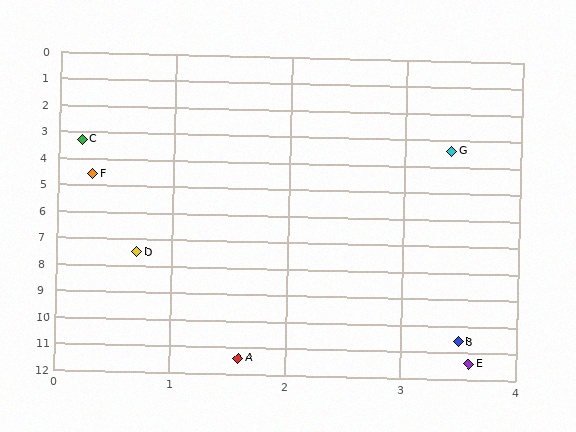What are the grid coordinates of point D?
Point D is at approximately (0.7, 7.5).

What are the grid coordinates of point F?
Point F is at approximately (0.3, 4.6).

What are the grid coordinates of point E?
Point E is at approximately (3.6, 11.4).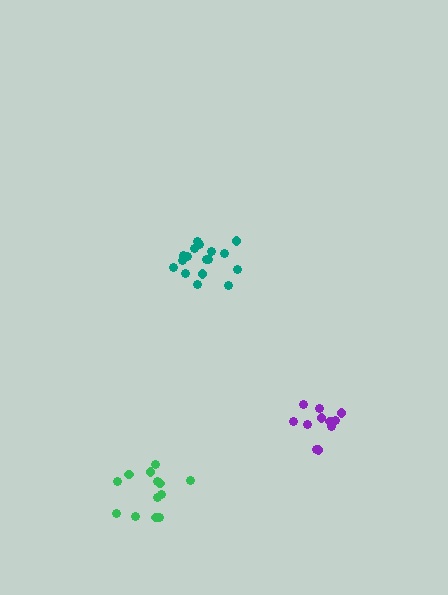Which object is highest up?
The teal cluster is topmost.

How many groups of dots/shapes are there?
There are 3 groups.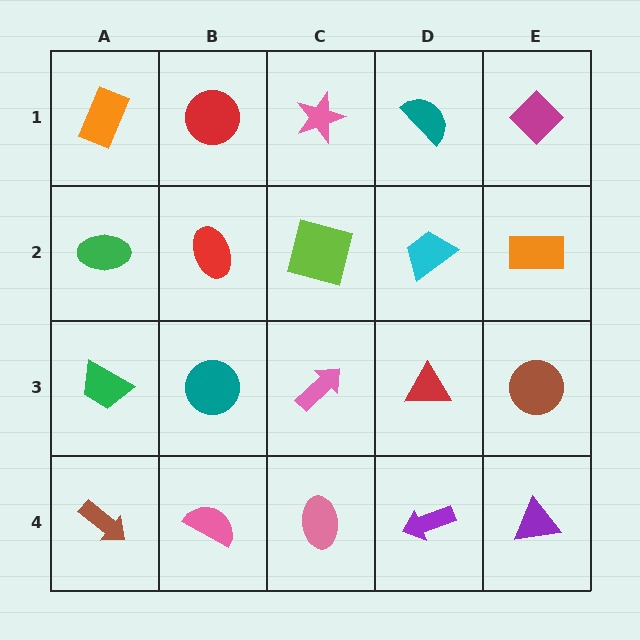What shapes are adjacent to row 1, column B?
A red ellipse (row 2, column B), an orange rectangle (row 1, column A), a pink star (row 1, column C).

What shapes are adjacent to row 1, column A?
A green ellipse (row 2, column A), a red circle (row 1, column B).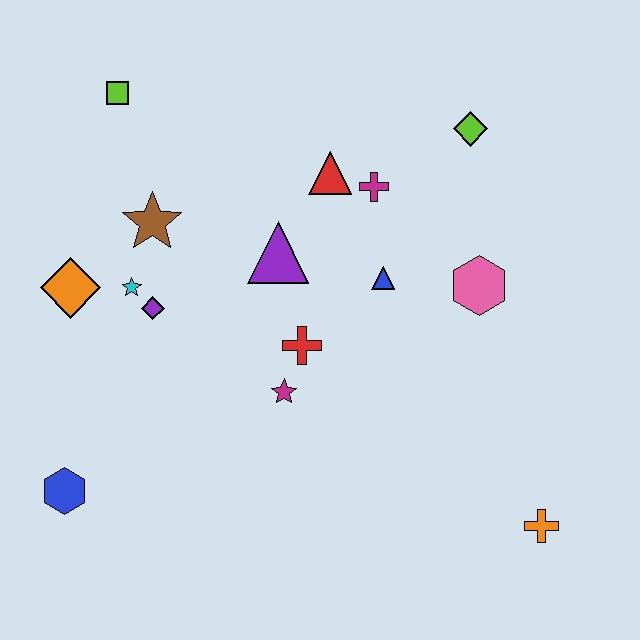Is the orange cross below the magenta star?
Yes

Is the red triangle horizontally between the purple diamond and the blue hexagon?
No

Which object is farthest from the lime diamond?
The blue hexagon is farthest from the lime diamond.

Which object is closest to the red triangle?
The magenta cross is closest to the red triangle.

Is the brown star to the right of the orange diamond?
Yes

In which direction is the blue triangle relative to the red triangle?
The blue triangle is below the red triangle.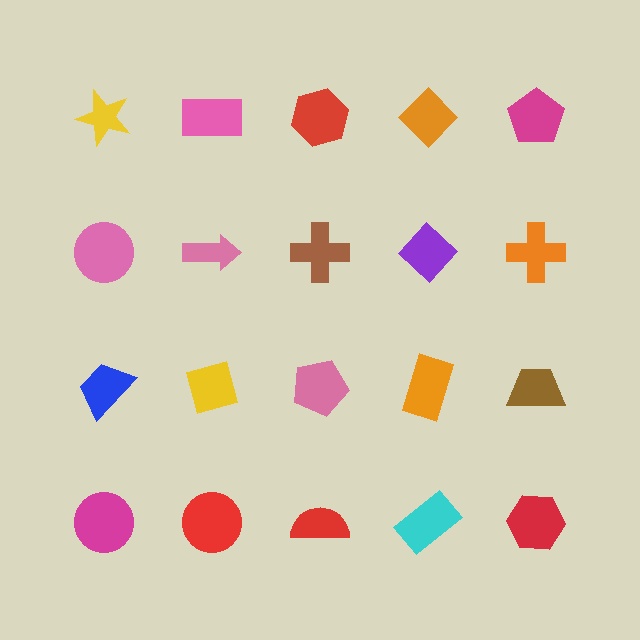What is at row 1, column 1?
A yellow star.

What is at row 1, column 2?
A pink rectangle.